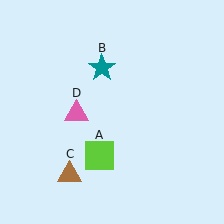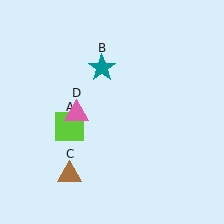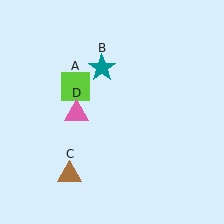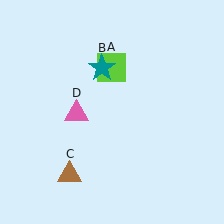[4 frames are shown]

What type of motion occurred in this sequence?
The lime square (object A) rotated clockwise around the center of the scene.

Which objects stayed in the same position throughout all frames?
Teal star (object B) and brown triangle (object C) and pink triangle (object D) remained stationary.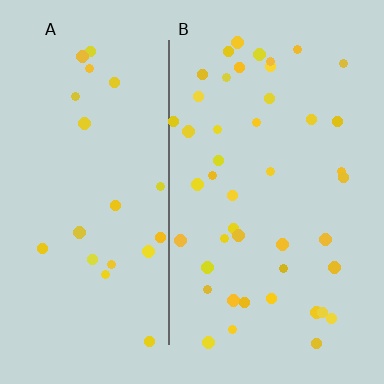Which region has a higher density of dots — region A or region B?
B (the right).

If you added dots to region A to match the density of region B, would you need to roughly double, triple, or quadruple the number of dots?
Approximately double.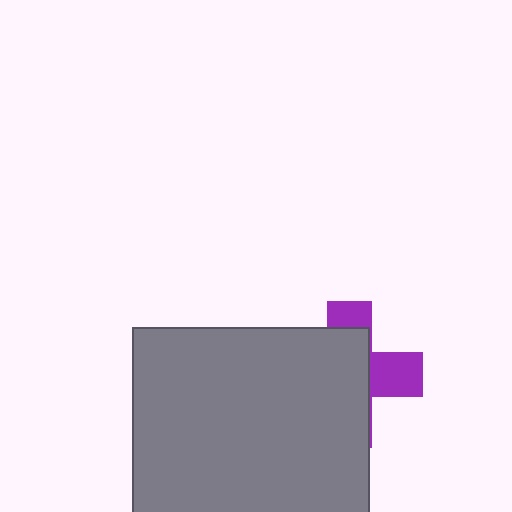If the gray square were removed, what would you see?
You would see the complete purple cross.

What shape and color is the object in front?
The object in front is a gray square.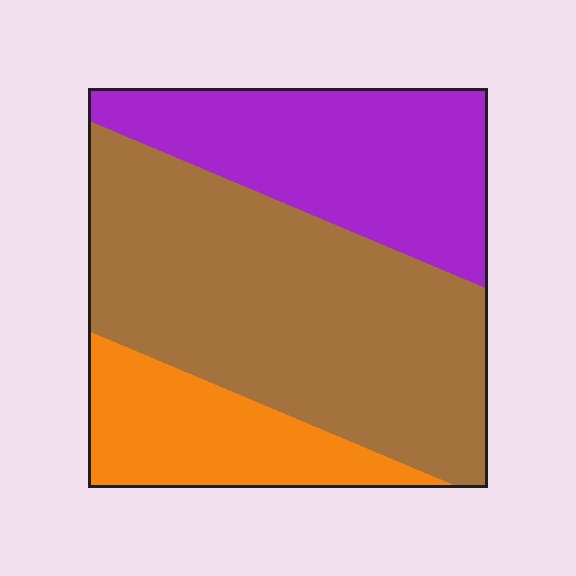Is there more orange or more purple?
Purple.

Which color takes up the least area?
Orange, at roughly 20%.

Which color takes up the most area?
Brown, at roughly 55%.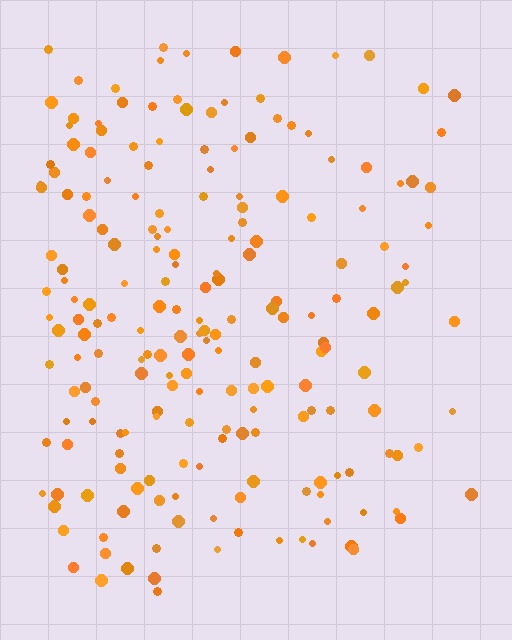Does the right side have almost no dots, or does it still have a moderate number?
Still a moderate number, just noticeably fewer than the left.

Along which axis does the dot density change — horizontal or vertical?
Horizontal.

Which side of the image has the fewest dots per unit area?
The right.